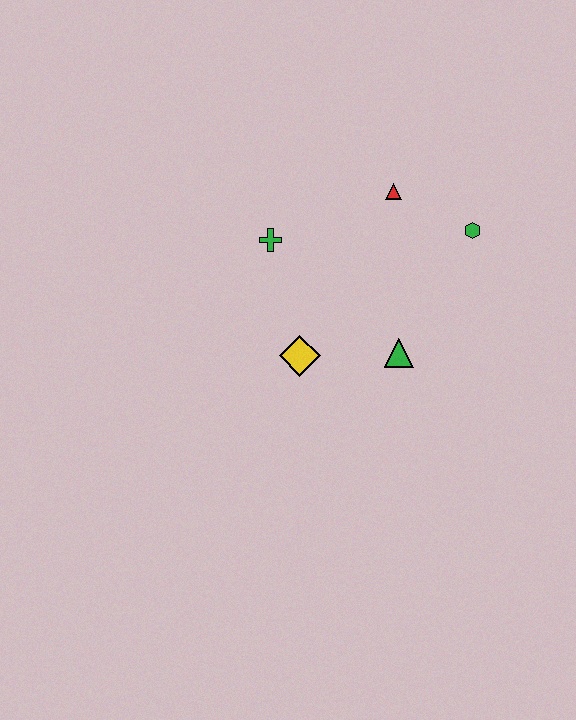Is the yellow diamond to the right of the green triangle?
No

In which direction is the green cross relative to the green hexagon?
The green cross is to the left of the green hexagon.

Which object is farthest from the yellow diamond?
The green hexagon is farthest from the yellow diamond.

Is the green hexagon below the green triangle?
No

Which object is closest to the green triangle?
The yellow diamond is closest to the green triangle.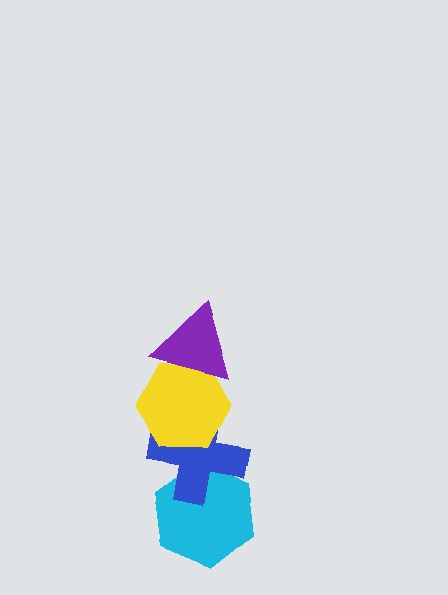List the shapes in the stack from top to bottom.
From top to bottom: the purple triangle, the yellow hexagon, the blue cross, the cyan hexagon.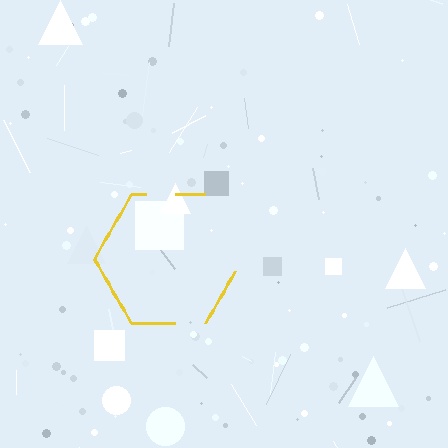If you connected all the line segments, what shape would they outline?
They would outline a hexagon.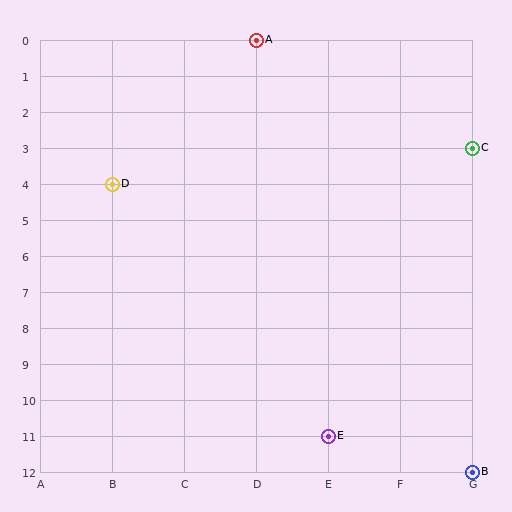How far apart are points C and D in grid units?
Points C and D are 5 columns and 1 row apart (about 5.1 grid units diagonally).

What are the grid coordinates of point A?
Point A is at grid coordinates (D, 0).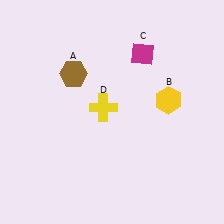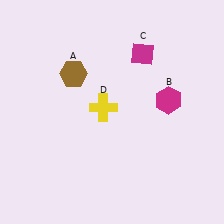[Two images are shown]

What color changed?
The hexagon (B) changed from yellow in Image 1 to magenta in Image 2.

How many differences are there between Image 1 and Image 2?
There is 1 difference between the two images.